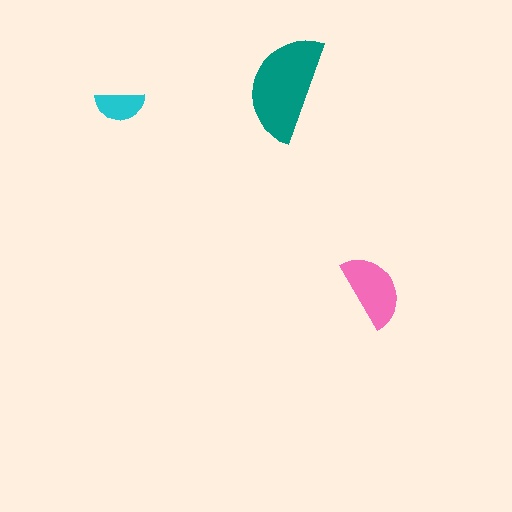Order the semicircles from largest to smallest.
the teal one, the pink one, the cyan one.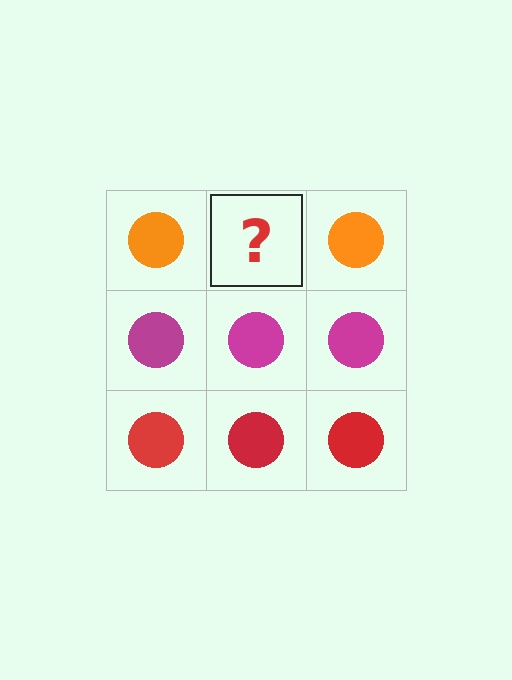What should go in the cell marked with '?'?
The missing cell should contain an orange circle.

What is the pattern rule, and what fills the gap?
The rule is that each row has a consistent color. The gap should be filled with an orange circle.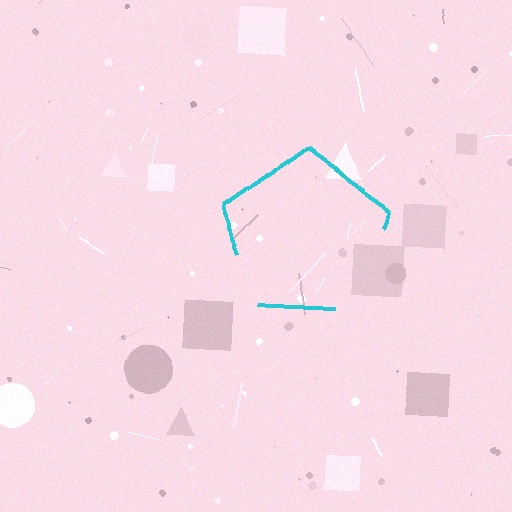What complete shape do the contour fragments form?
The contour fragments form a pentagon.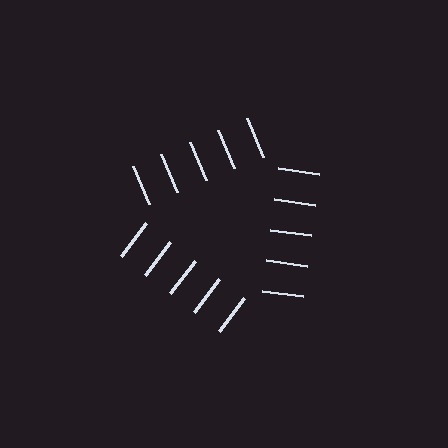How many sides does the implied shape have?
3 sides — the line-ends trace a triangle.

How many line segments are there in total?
15 — 5 along each of the 3 edges.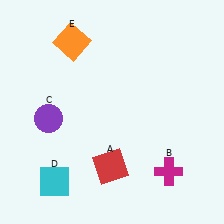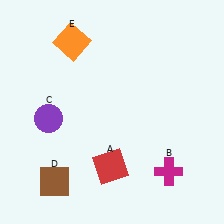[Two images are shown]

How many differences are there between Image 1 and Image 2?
There is 1 difference between the two images.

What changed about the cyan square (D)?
In Image 1, D is cyan. In Image 2, it changed to brown.